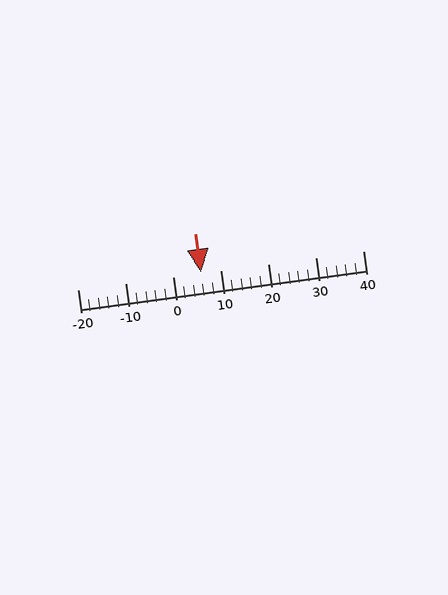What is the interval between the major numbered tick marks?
The major tick marks are spaced 10 units apart.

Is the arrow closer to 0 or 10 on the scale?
The arrow is closer to 10.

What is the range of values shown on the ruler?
The ruler shows values from -20 to 40.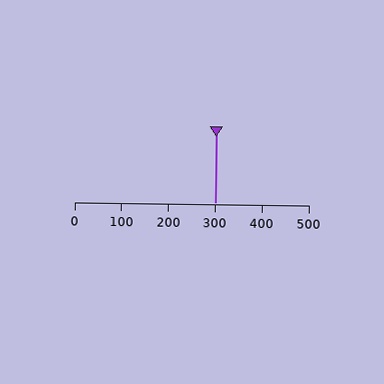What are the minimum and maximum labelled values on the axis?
The axis runs from 0 to 500.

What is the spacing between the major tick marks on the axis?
The major ticks are spaced 100 apart.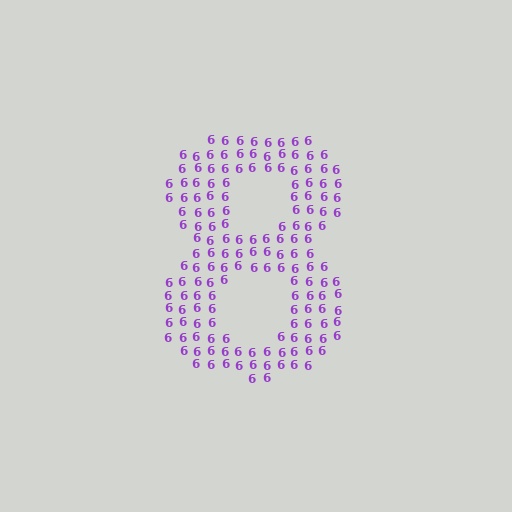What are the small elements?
The small elements are digit 6's.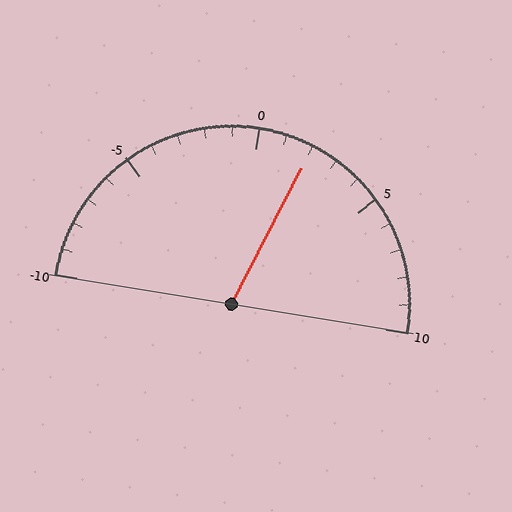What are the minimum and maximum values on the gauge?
The gauge ranges from -10 to 10.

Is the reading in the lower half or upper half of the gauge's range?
The reading is in the upper half of the range (-10 to 10).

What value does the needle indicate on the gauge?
The needle indicates approximately 2.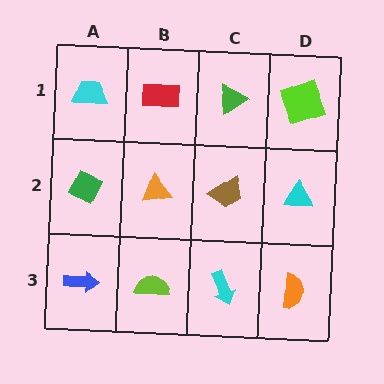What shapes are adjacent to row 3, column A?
A green diamond (row 2, column A), a lime semicircle (row 3, column B).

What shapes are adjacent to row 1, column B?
An orange triangle (row 2, column B), a cyan trapezoid (row 1, column A), a green triangle (row 1, column C).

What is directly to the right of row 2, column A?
An orange triangle.